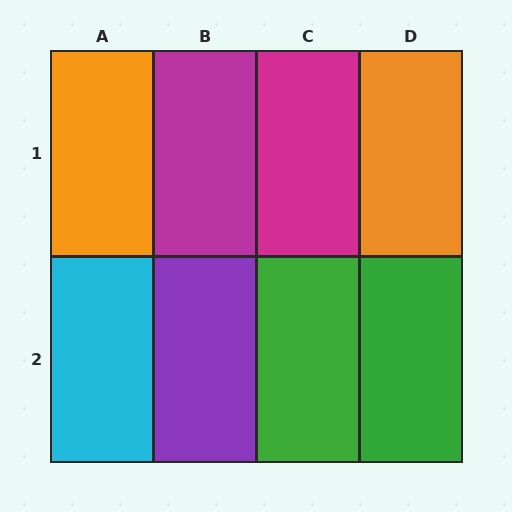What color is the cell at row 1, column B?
Magenta.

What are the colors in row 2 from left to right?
Cyan, purple, green, green.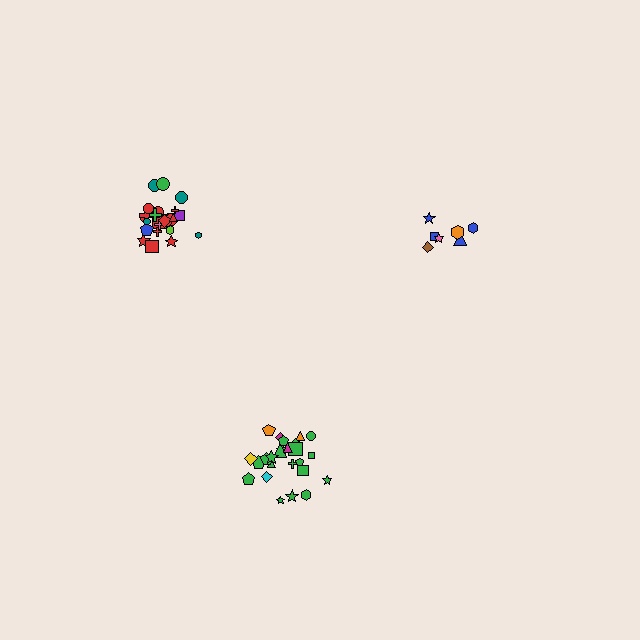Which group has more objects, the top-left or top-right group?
The top-left group.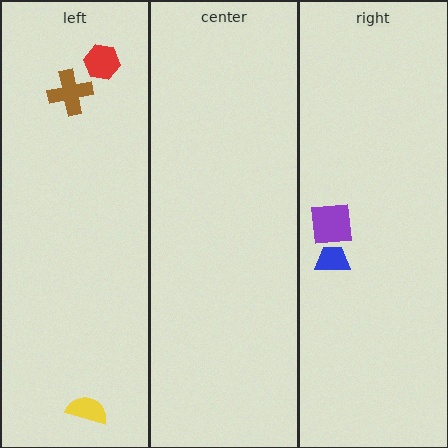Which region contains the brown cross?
The left region.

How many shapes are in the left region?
3.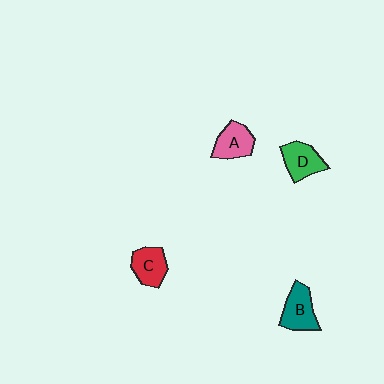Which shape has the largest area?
Shape B (teal).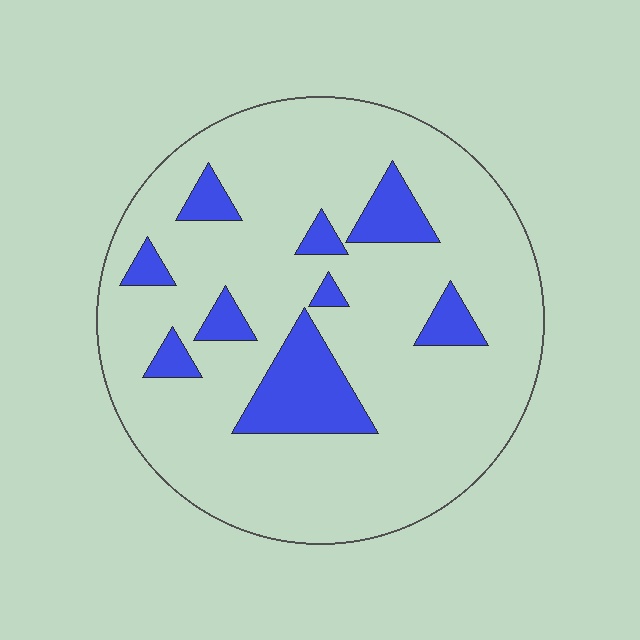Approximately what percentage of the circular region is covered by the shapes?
Approximately 15%.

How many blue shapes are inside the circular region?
9.